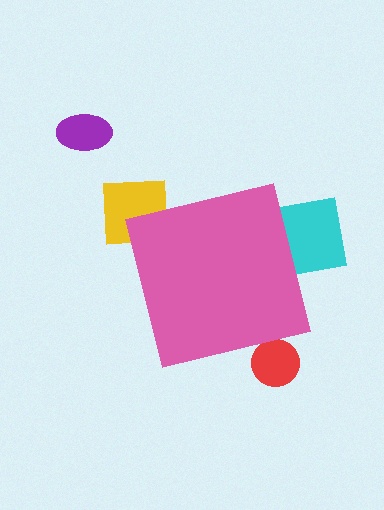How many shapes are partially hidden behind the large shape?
3 shapes are partially hidden.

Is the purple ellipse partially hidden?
No, the purple ellipse is fully visible.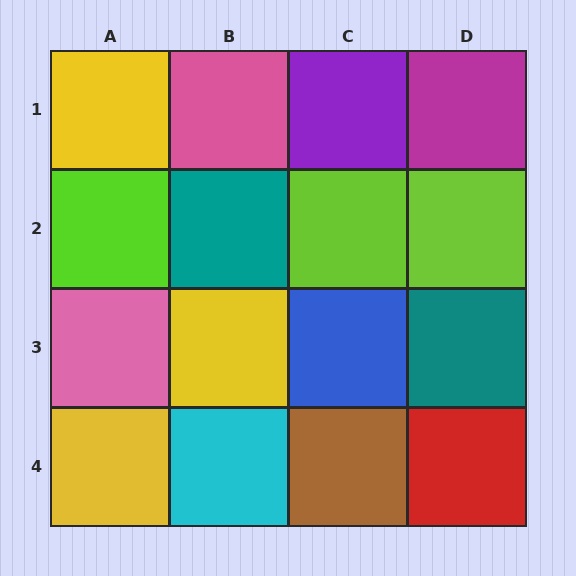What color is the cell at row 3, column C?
Blue.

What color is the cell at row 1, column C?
Purple.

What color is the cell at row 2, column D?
Lime.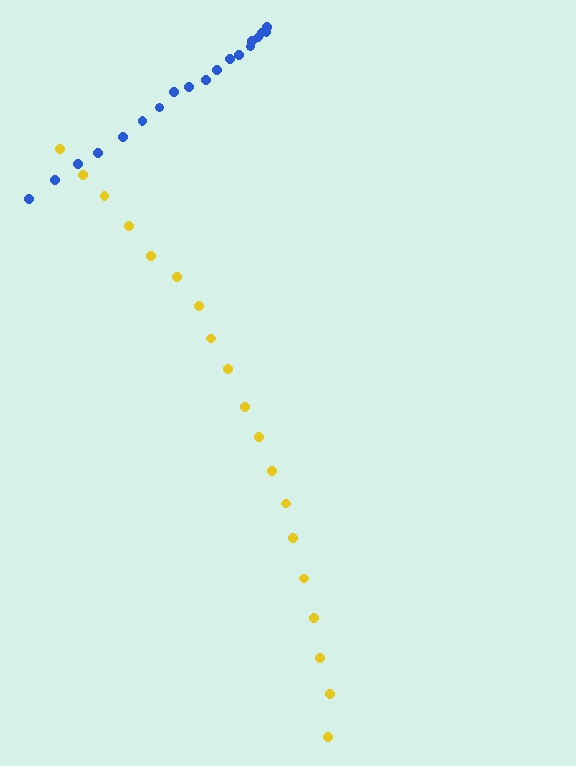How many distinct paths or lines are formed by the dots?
There are 2 distinct paths.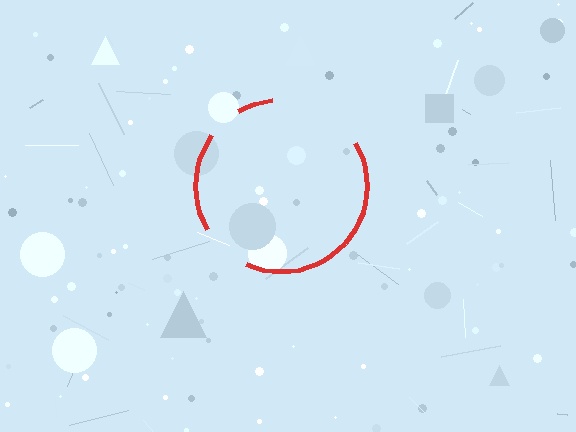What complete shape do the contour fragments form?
The contour fragments form a circle.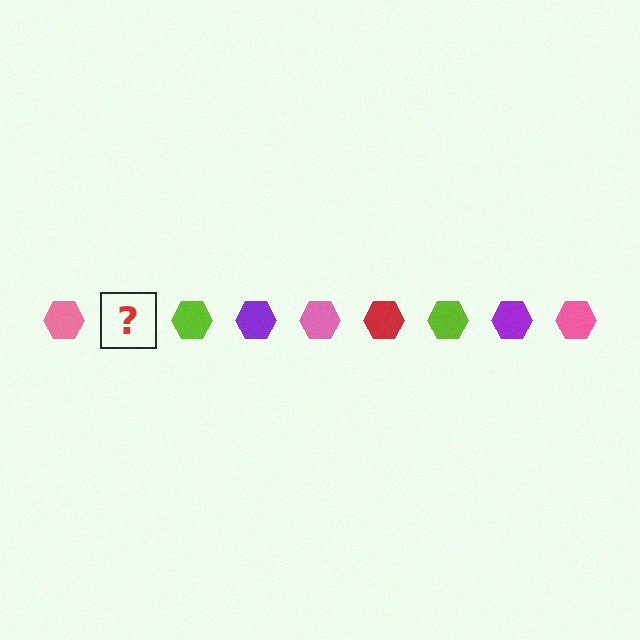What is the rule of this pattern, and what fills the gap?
The rule is that the pattern cycles through pink, red, lime, purple hexagons. The gap should be filled with a red hexagon.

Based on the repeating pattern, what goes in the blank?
The blank should be a red hexagon.